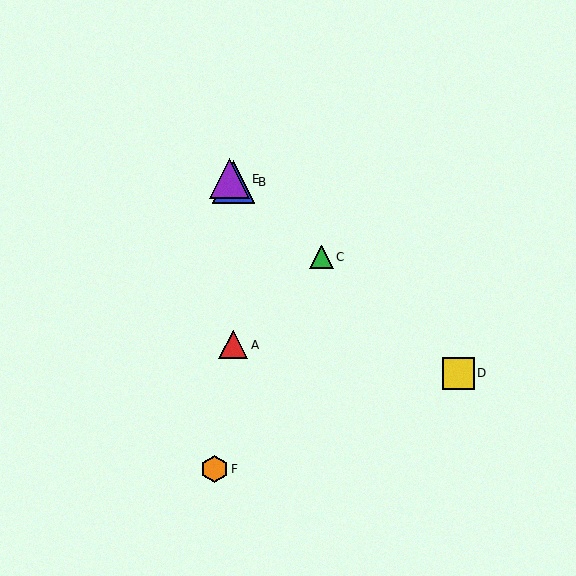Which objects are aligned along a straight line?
Objects B, C, D, E are aligned along a straight line.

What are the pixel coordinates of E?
Object E is at (229, 179).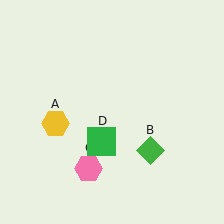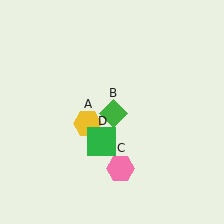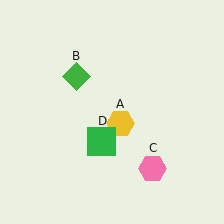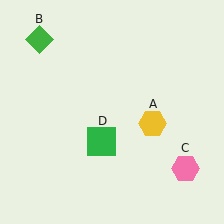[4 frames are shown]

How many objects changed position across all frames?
3 objects changed position: yellow hexagon (object A), green diamond (object B), pink hexagon (object C).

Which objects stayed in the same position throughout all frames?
Green square (object D) remained stationary.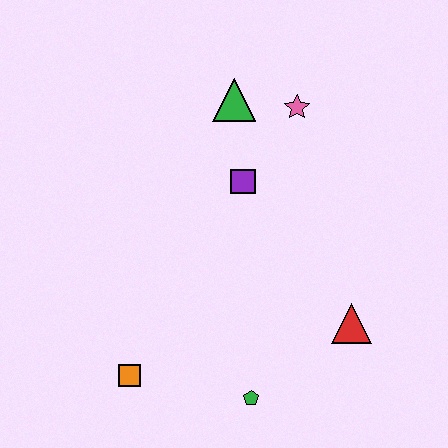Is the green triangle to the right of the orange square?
Yes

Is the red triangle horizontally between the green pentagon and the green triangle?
No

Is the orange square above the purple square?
No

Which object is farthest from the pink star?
The orange square is farthest from the pink star.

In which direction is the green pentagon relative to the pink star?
The green pentagon is below the pink star.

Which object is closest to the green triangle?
The pink star is closest to the green triangle.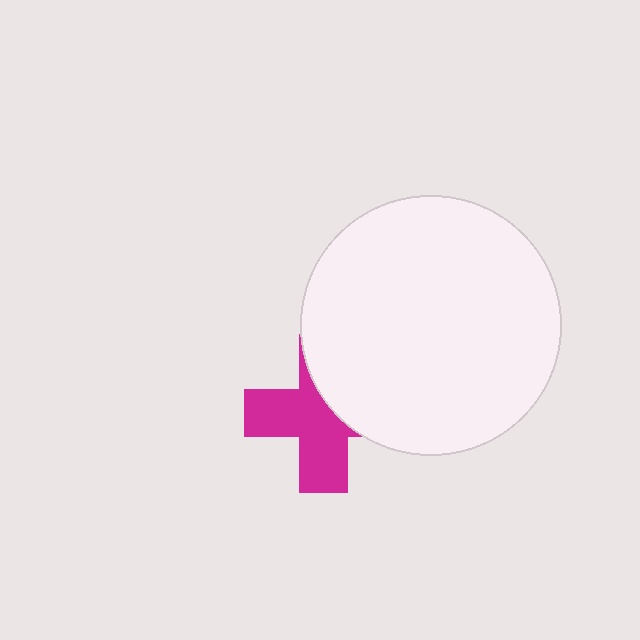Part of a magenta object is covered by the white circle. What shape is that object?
It is a cross.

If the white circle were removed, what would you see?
You would see the complete magenta cross.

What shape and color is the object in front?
The object in front is a white circle.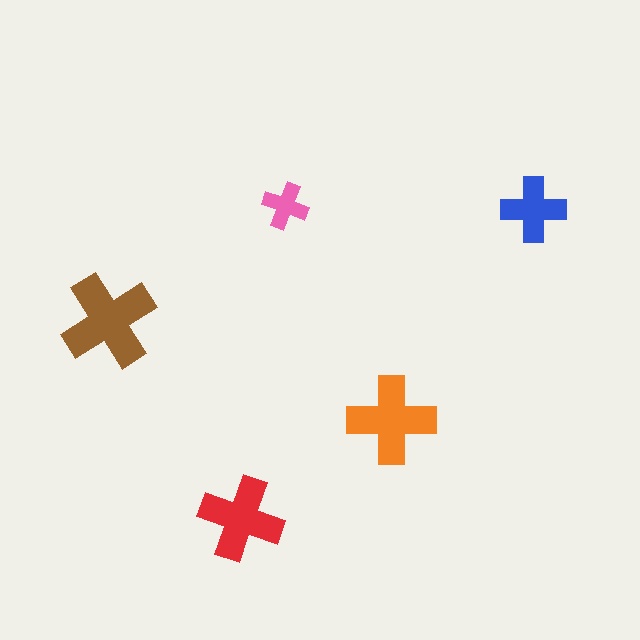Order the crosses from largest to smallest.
the brown one, the orange one, the red one, the blue one, the pink one.